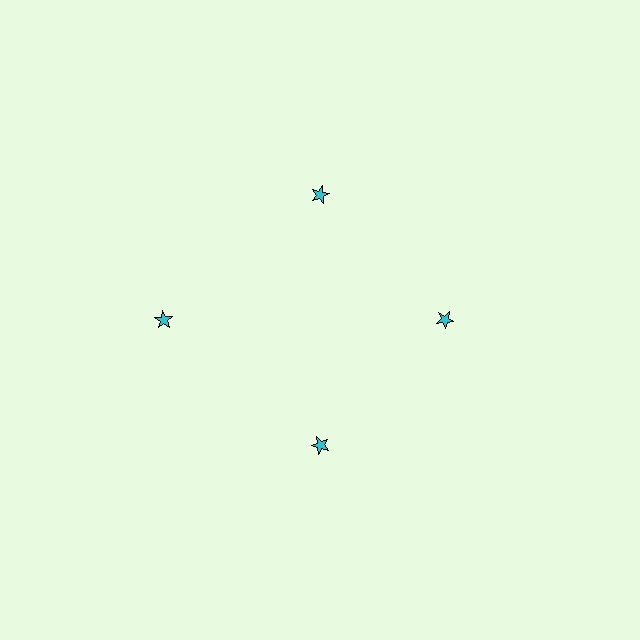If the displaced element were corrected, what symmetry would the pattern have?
It would have 4-fold rotational symmetry — the pattern would map onto itself every 90 degrees.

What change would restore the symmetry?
The symmetry would be restored by moving it inward, back onto the ring so that all 4 stars sit at equal angles and equal distance from the center.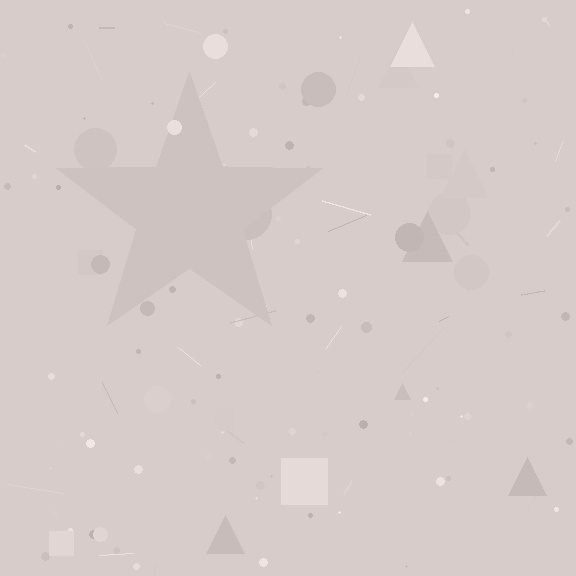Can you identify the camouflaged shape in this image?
The camouflaged shape is a star.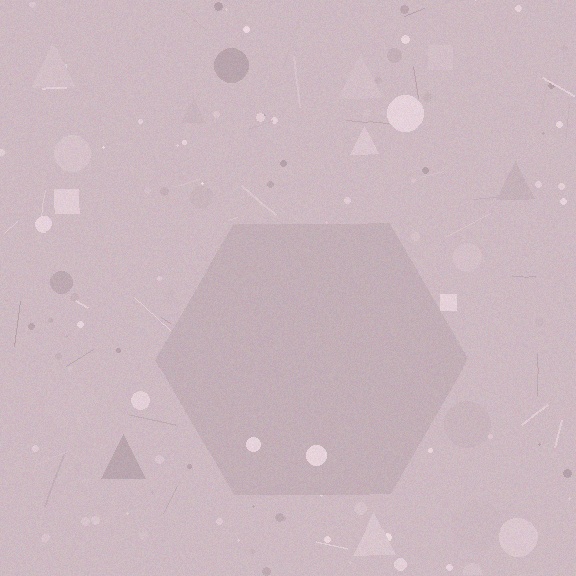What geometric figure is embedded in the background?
A hexagon is embedded in the background.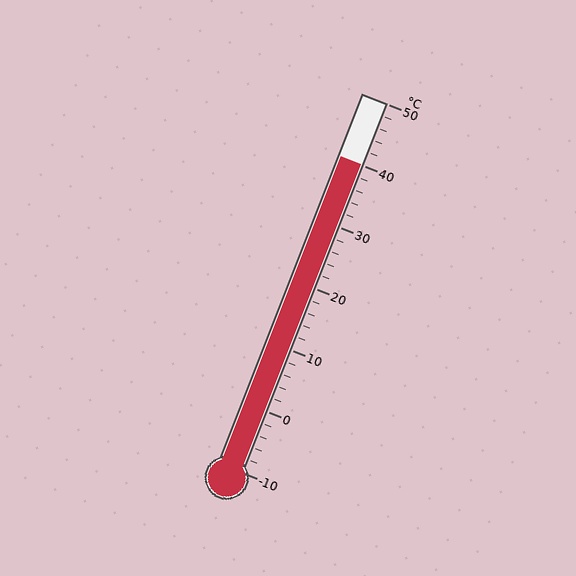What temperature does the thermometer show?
The thermometer shows approximately 40°C.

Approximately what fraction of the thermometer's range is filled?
The thermometer is filled to approximately 85% of its range.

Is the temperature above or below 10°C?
The temperature is above 10°C.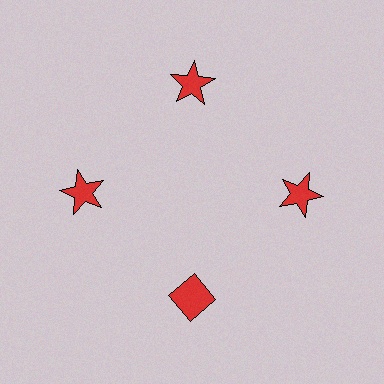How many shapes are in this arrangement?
There are 4 shapes arranged in a ring pattern.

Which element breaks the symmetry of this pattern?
The red diamond at roughly the 6 o'clock position breaks the symmetry. All other shapes are red stars.